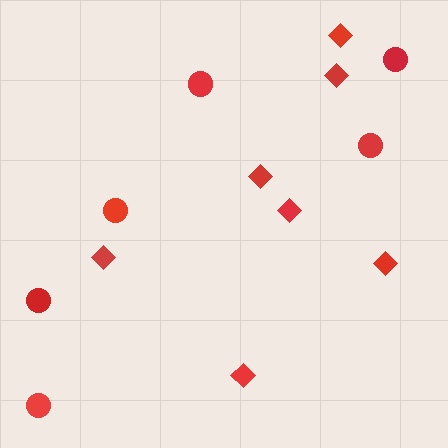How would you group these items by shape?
There are 2 groups: one group of circles (6) and one group of diamonds (7).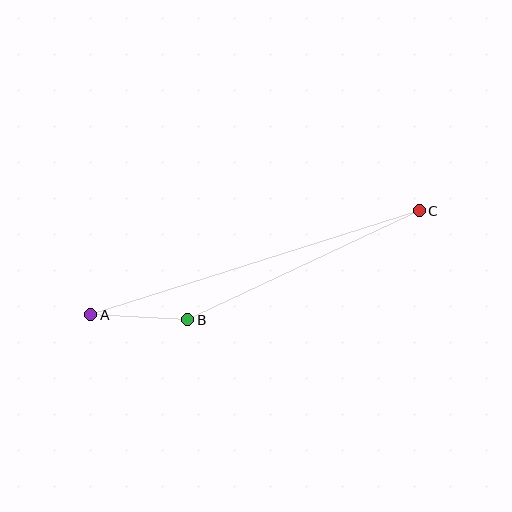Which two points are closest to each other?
Points A and B are closest to each other.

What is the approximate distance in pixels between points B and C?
The distance between B and C is approximately 256 pixels.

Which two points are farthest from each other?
Points A and C are farthest from each other.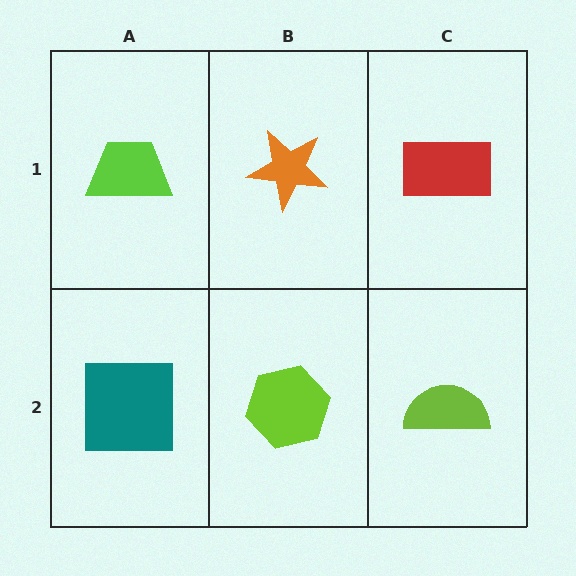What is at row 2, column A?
A teal square.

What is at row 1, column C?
A red rectangle.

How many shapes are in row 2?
3 shapes.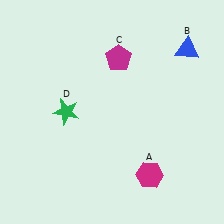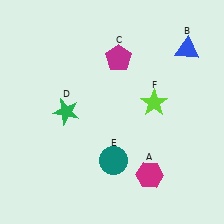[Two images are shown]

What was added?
A teal circle (E), a lime star (F) were added in Image 2.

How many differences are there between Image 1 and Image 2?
There are 2 differences between the two images.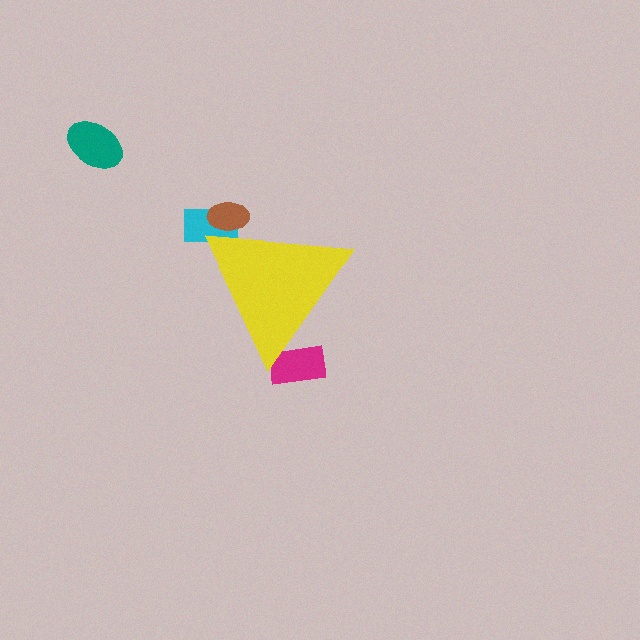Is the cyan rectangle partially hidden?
Yes, the cyan rectangle is partially hidden behind the yellow triangle.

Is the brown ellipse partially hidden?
Yes, the brown ellipse is partially hidden behind the yellow triangle.